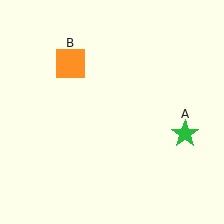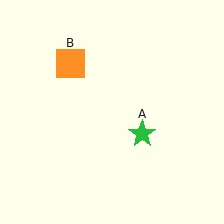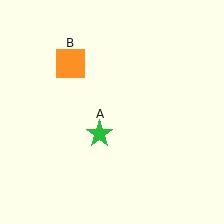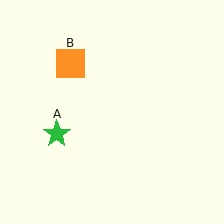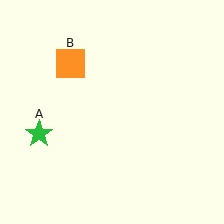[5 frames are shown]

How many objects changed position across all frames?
1 object changed position: green star (object A).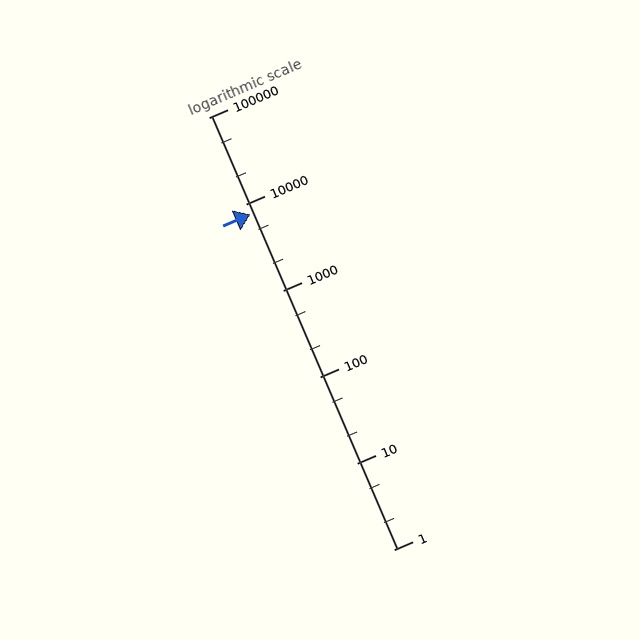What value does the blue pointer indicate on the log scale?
The pointer indicates approximately 7500.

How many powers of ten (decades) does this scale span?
The scale spans 5 decades, from 1 to 100000.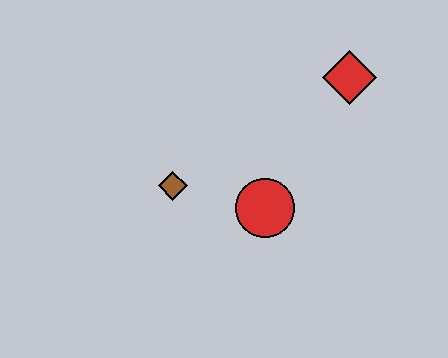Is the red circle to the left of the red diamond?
Yes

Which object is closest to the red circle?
The brown diamond is closest to the red circle.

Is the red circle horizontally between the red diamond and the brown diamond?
Yes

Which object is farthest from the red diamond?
The brown diamond is farthest from the red diamond.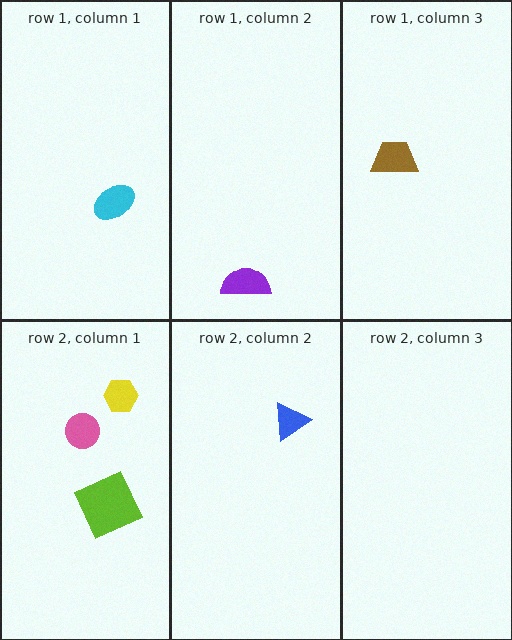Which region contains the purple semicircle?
The row 1, column 2 region.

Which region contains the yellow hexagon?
The row 2, column 1 region.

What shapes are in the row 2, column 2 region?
The blue triangle.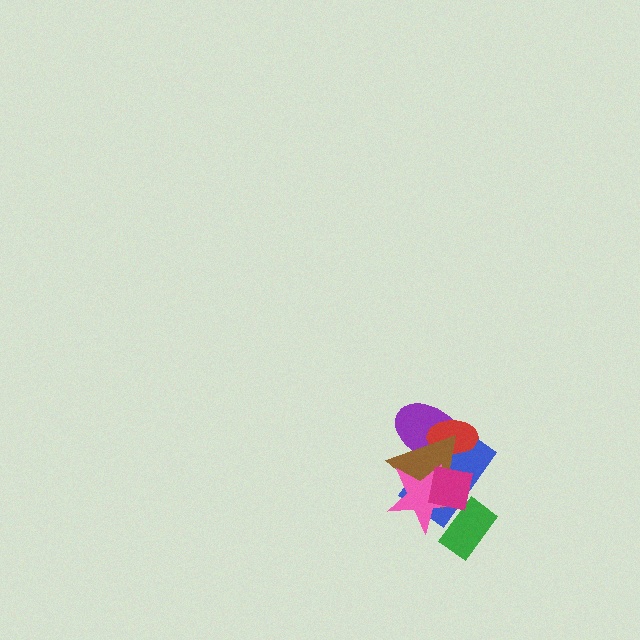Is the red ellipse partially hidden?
Yes, it is partially covered by another shape.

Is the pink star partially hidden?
Yes, it is partially covered by another shape.